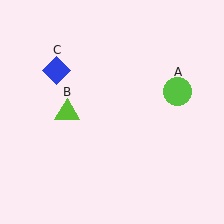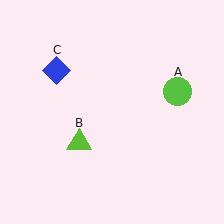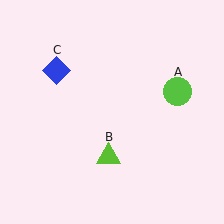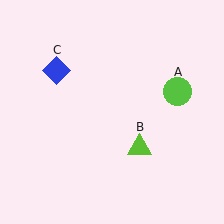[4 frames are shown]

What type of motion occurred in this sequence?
The lime triangle (object B) rotated counterclockwise around the center of the scene.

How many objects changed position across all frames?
1 object changed position: lime triangle (object B).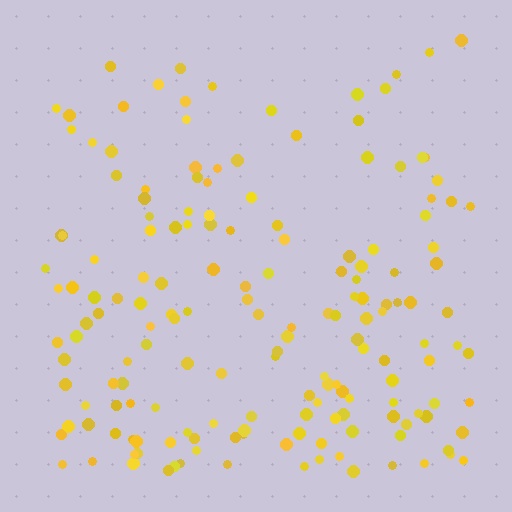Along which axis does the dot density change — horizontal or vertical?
Vertical.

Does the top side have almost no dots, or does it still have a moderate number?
Still a moderate number, just noticeably fewer than the bottom.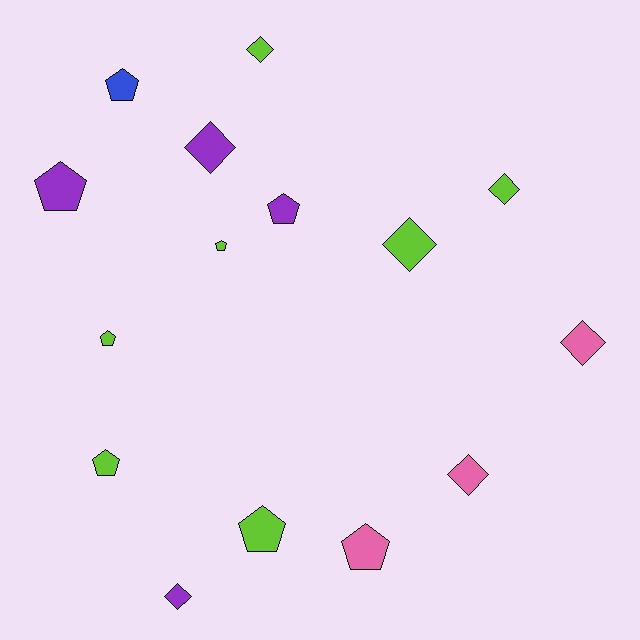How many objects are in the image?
There are 15 objects.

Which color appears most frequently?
Lime, with 7 objects.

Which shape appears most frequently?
Pentagon, with 8 objects.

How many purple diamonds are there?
There are 2 purple diamonds.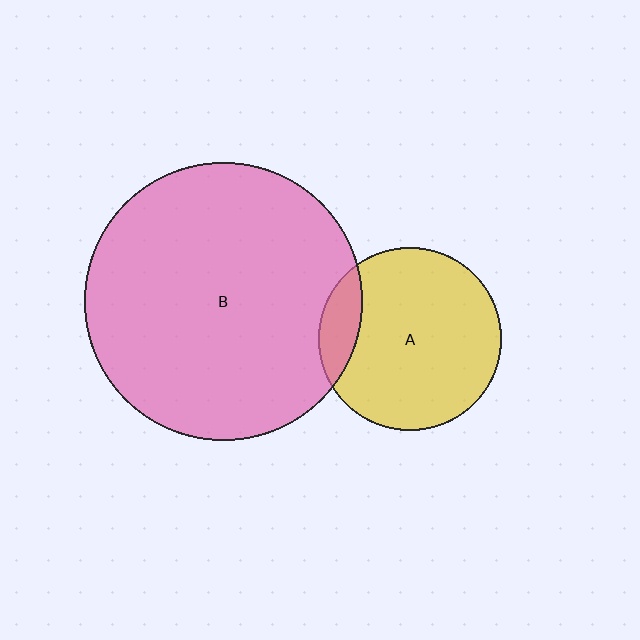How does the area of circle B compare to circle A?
Approximately 2.3 times.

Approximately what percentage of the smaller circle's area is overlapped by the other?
Approximately 15%.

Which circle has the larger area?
Circle B (pink).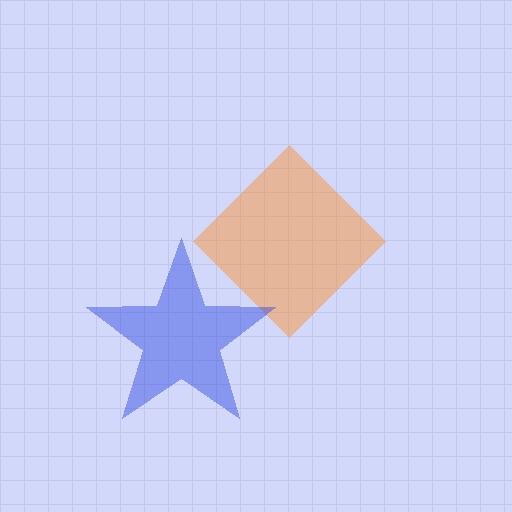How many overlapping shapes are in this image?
There are 2 overlapping shapes in the image.